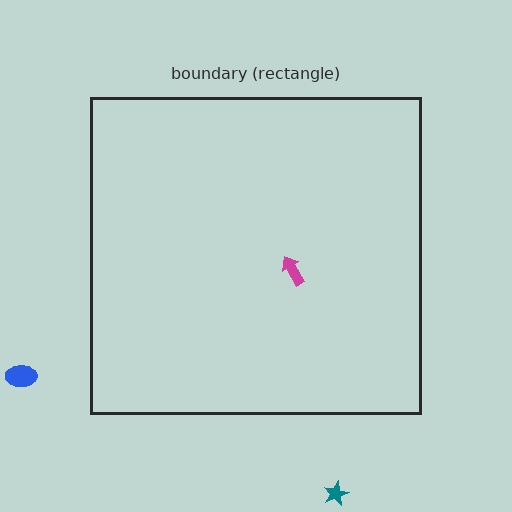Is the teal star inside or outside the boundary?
Outside.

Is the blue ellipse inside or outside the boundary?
Outside.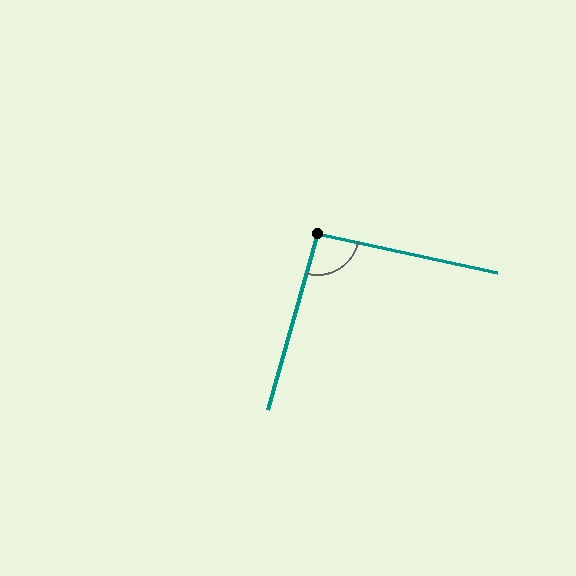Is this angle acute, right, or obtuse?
It is approximately a right angle.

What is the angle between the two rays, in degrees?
Approximately 93 degrees.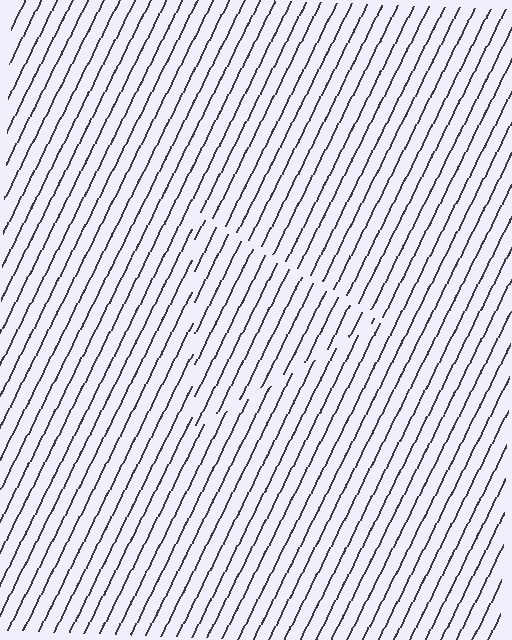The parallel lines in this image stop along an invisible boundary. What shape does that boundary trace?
An illusory triangle. The interior of the shape contains the same grating, shifted by half a period — the contour is defined by the phase discontinuity where line-ends from the inner and outer gratings abut.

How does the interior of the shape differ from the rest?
The interior of the shape contains the same grating, shifted by half a period — the contour is defined by the phase discontinuity where line-ends from the inner and outer gratings abut.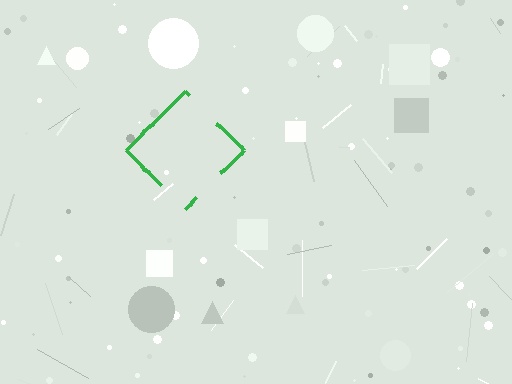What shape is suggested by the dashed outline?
The dashed outline suggests a diamond.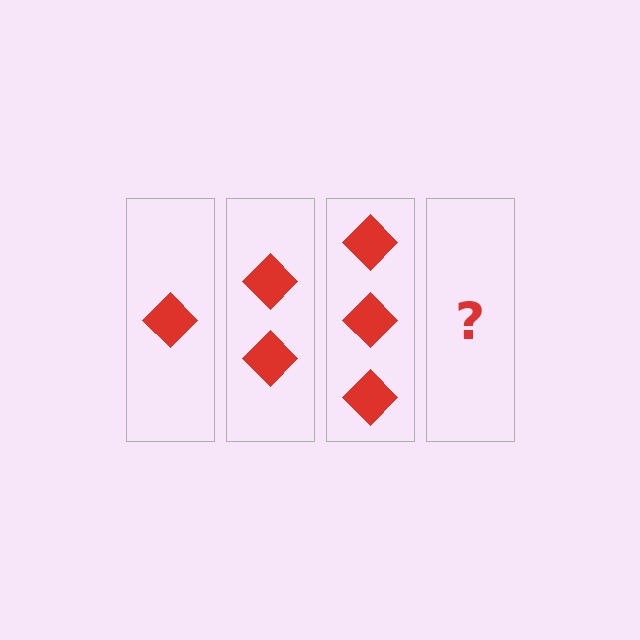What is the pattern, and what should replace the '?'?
The pattern is that each step adds one more diamond. The '?' should be 4 diamonds.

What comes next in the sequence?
The next element should be 4 diamonds.